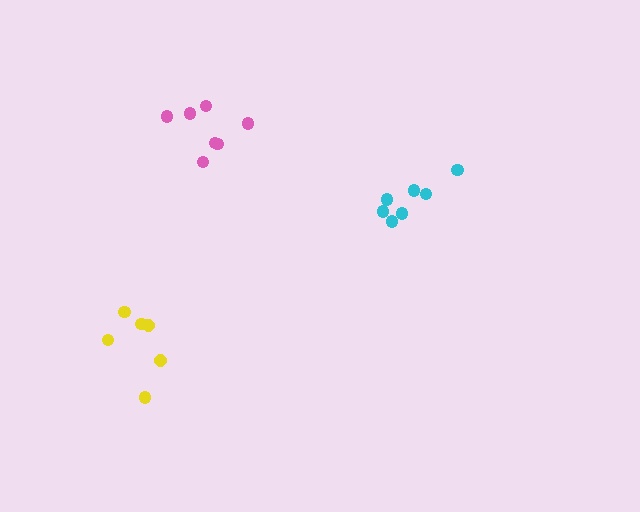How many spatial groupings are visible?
There are 3 spatial groupings.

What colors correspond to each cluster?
The clusters are colored: pink, yellow, cyan.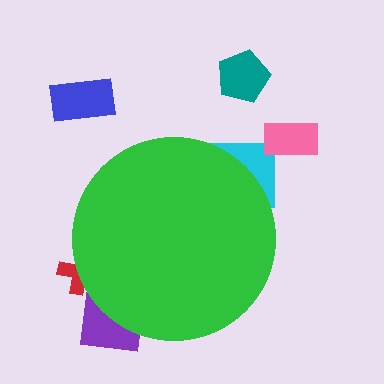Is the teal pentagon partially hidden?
No, the teal pentagon is fully visible.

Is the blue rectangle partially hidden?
No, the blue rectangle is fully visible.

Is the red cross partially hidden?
Yes, the red cross is partially hidden behind the green circle.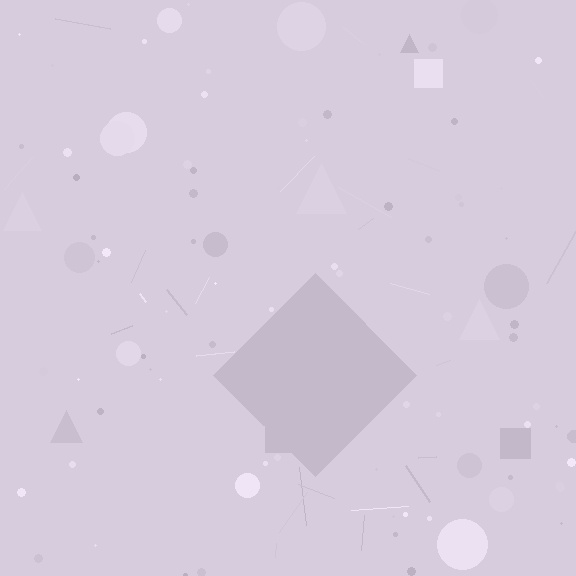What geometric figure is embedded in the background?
A diamond is embedded in the background.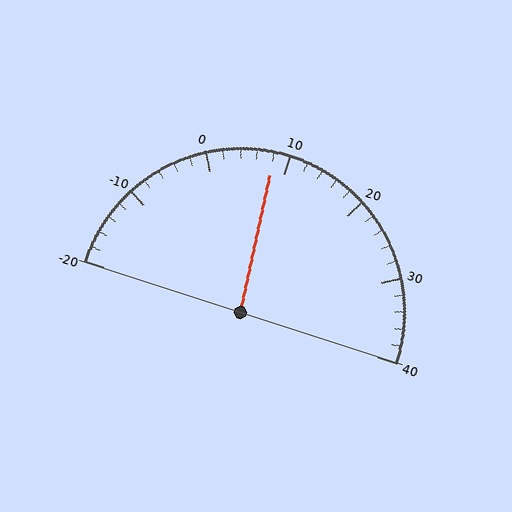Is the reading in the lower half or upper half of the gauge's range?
The reading is in the lower half of the range (-20 to 40).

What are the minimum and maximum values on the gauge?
The gauge ranges from -20 to 40.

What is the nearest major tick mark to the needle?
The nearest major tick mark is 10.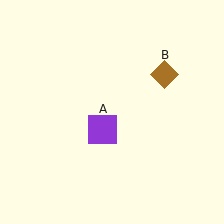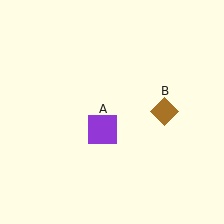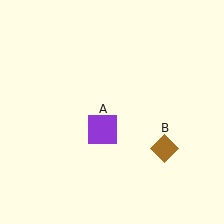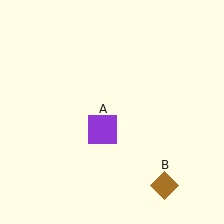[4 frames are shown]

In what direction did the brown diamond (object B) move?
The brown diamond (object B) moved down.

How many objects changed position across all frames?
1 object changed position: brown diamond (object B).